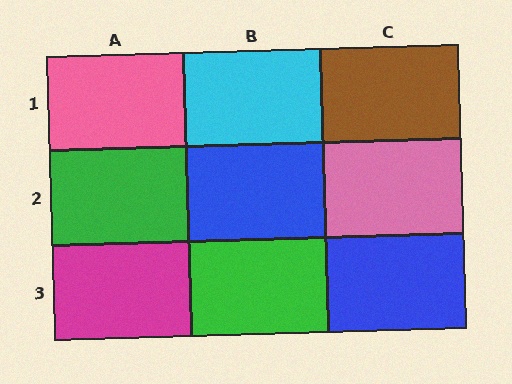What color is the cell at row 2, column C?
Pink.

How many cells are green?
2 cells are green.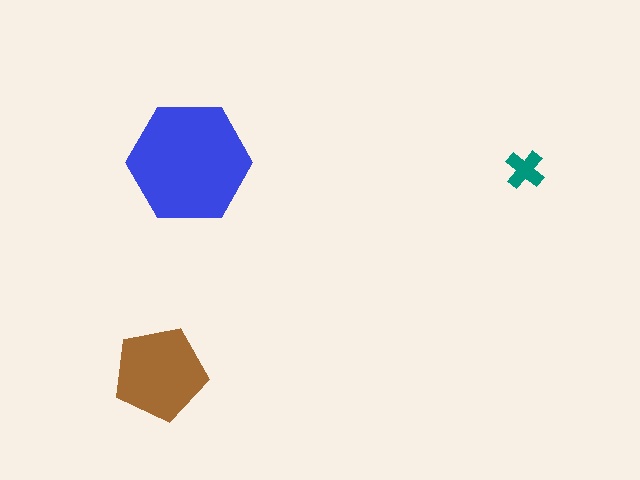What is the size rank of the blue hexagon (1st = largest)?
1st.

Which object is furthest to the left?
The brown pentagon is leftmost.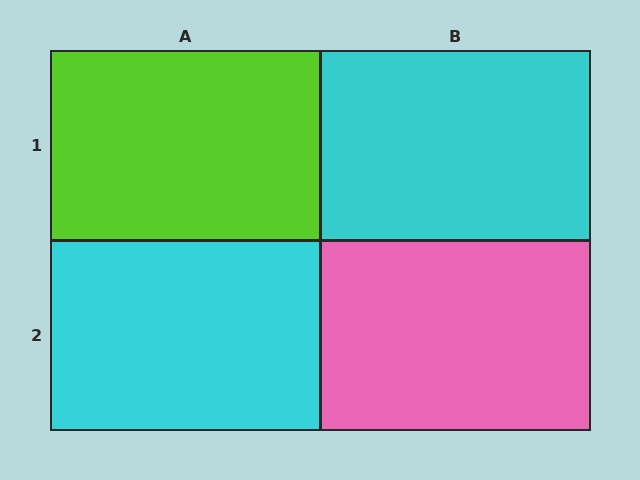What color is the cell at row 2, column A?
Cyan.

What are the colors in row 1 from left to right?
Lime, cyan.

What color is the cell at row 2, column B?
Pink.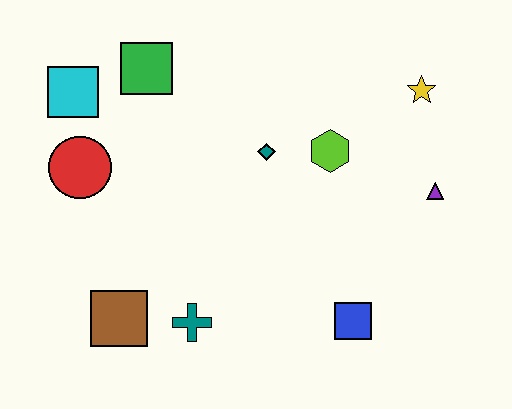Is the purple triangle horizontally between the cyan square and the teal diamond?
No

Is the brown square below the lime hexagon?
Yes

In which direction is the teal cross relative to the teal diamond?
The teal cross is below the teal diamond.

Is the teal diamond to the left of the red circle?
No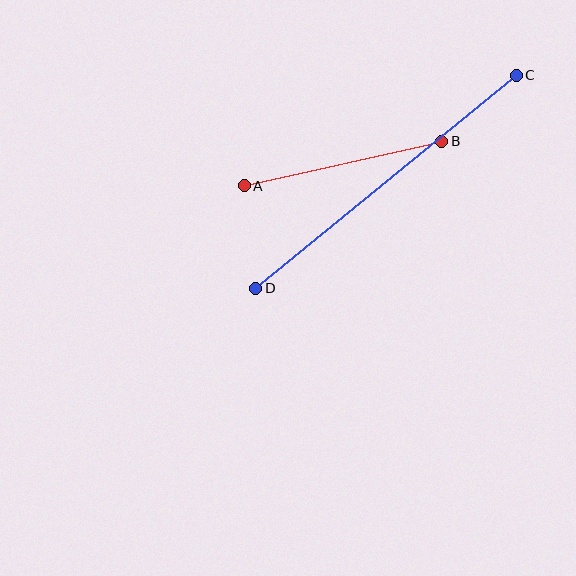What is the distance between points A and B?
The distance is approximately 202 pixels.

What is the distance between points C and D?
The distance is approximately 336 pixels.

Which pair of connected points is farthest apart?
Points C and D are farthest apart.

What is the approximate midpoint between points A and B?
The midpoint is at approximately (343, 163) pixels.